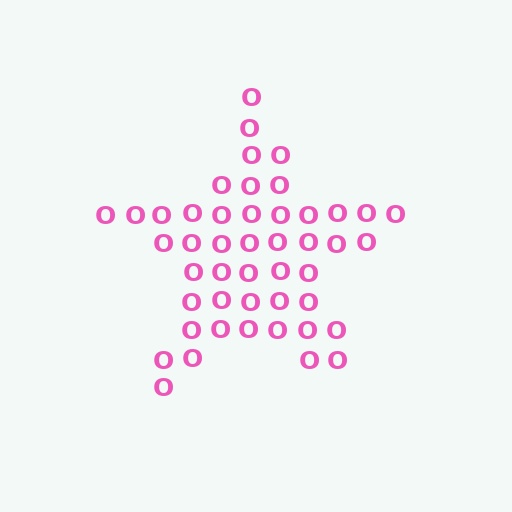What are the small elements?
The small elements are letter O's.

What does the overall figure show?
The overall figure shows a star.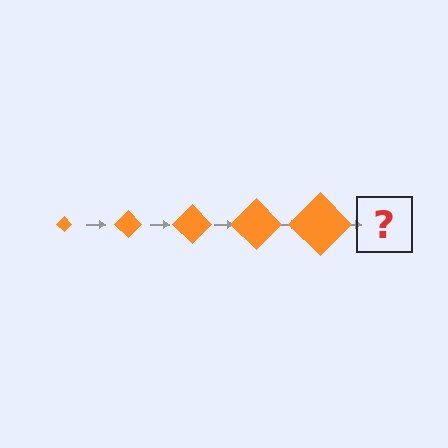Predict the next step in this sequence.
The next step is an orange diamond, larger than the previous one.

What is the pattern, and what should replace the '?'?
The pattern is that the diamond gets progressively larger each step. The '?' should be an orange diamond, larger than the previous one.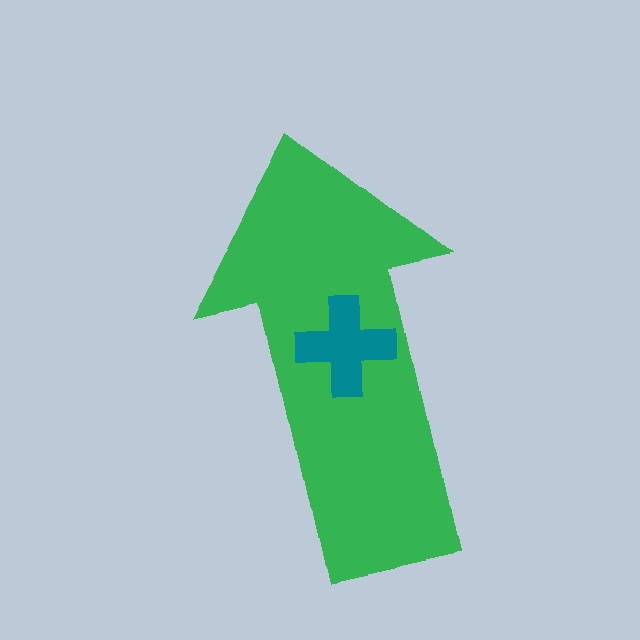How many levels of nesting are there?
2.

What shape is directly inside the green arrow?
The teal cross.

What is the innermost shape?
The teal cross.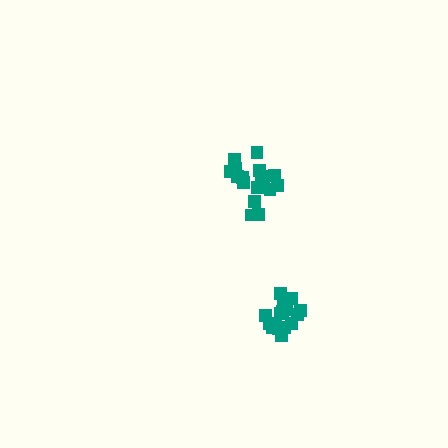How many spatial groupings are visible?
There are 2 spatial groupings.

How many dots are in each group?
Group 1: 18 dots, Group 2: 17 dots (35 total).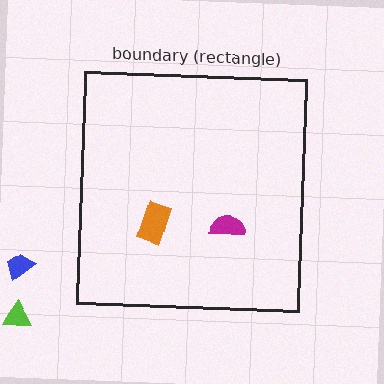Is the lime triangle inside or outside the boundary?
Outside.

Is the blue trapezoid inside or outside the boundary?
Outside.